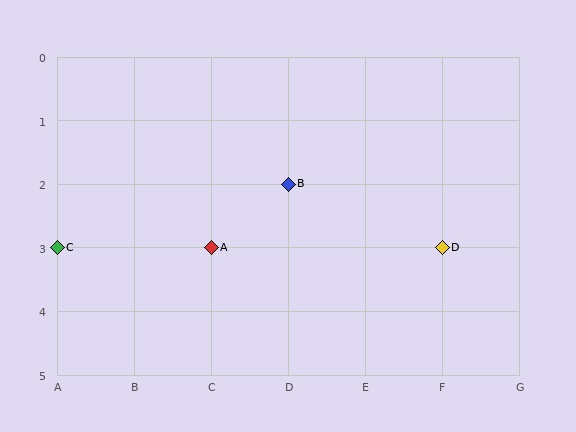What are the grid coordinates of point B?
Point B is at grid coordinates (D, 2).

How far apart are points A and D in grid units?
Points A and D are 3 columns apart.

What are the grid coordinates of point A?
Point A is at grid coordinates (C, 3).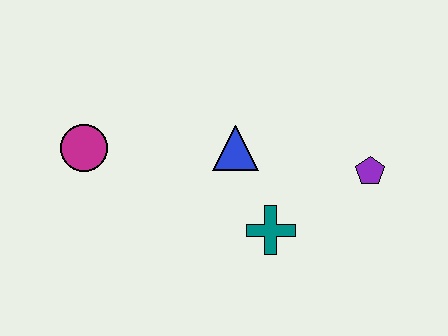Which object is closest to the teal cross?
The blue triangle is closest to the teal cross.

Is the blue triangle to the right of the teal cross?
No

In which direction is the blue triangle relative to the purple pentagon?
The blue triangle is to the left of the purple pentagon.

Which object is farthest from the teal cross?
The magenta circle is farthest from the teal cross.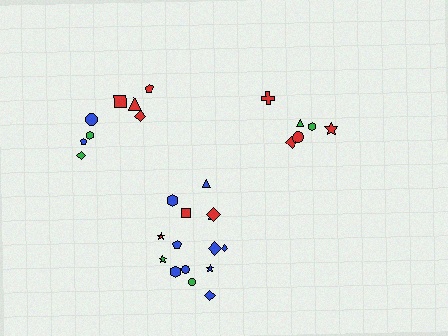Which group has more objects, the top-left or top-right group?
The top-left group.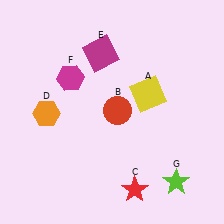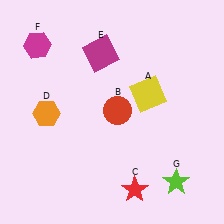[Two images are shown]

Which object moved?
The magenta hexagon (F) moved up.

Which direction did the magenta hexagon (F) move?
The magenta hexagon (F) moved up.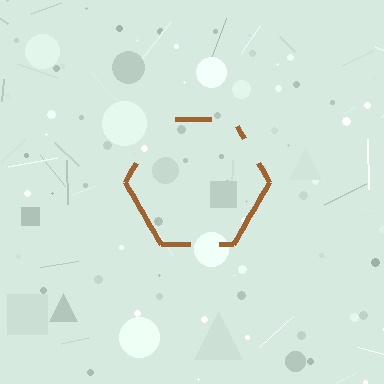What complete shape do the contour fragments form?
The contour fragments form a hexagon.